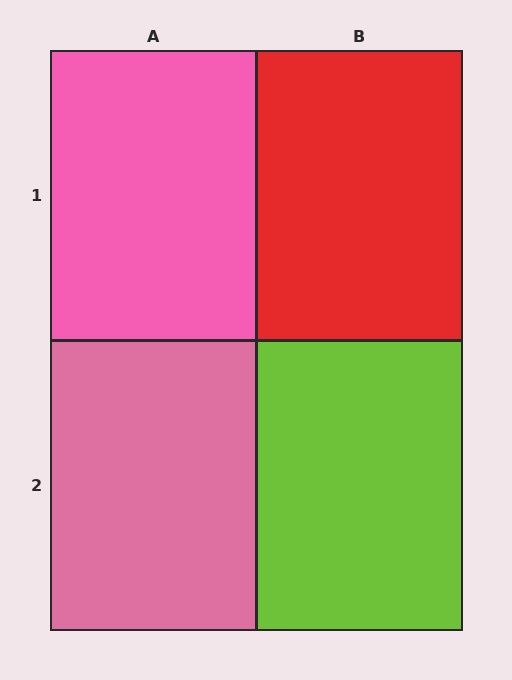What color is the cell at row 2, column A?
Pink.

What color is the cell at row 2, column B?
Lime.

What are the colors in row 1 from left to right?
Pink, red.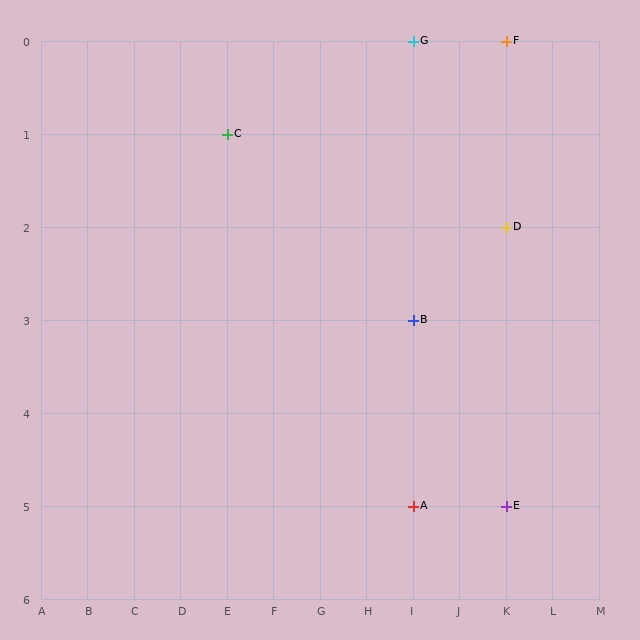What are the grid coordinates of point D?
Point D is at grid coordinates (K, 2).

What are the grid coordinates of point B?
Point B is at grid coordinates (I, 3).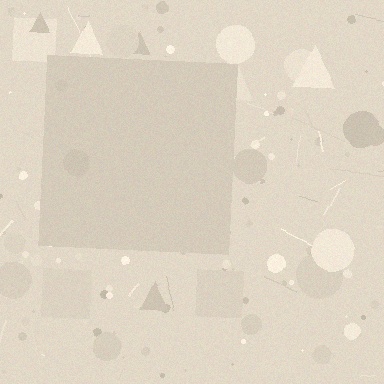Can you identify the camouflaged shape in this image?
The camouflaged shape is a square.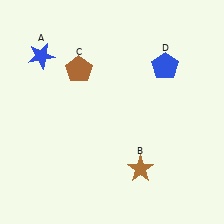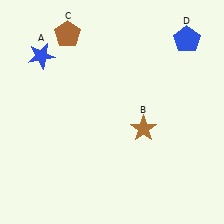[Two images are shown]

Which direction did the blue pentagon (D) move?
The blue pentagon (D) moved up.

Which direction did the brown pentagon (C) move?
The brown pentagon (C) moved up.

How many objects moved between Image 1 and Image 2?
3 objects moved between the two images.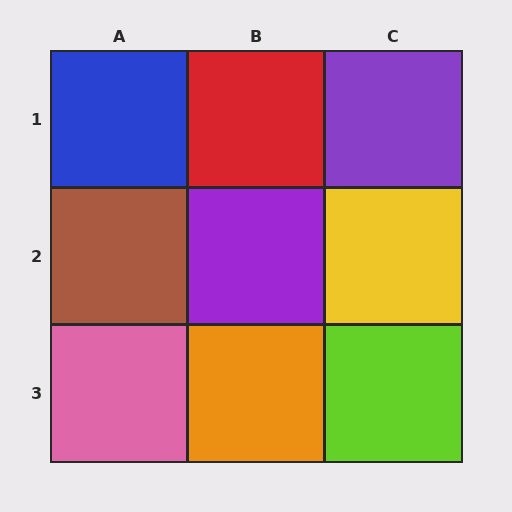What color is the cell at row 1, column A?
Blue.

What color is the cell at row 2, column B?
Purple.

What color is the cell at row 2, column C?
Yellow.